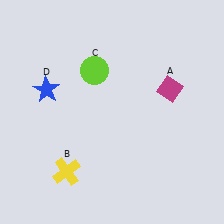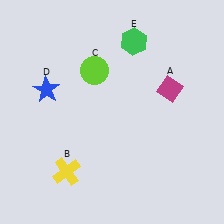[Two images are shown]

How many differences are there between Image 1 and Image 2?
There is 1 difference between the two images.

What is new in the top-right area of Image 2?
A green hexagon (E) was added in the top-right area of Image 2.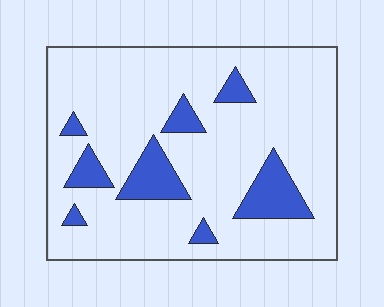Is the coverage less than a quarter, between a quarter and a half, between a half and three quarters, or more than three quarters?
Less than a quarter.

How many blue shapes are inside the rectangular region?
8.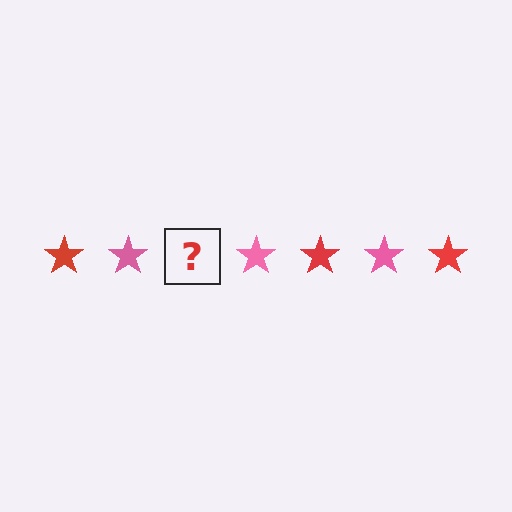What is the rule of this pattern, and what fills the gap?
The rule is that the pattern cycles through red, pink stars. The gap should be filled with a red star.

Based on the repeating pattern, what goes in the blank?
The blank should be a red star.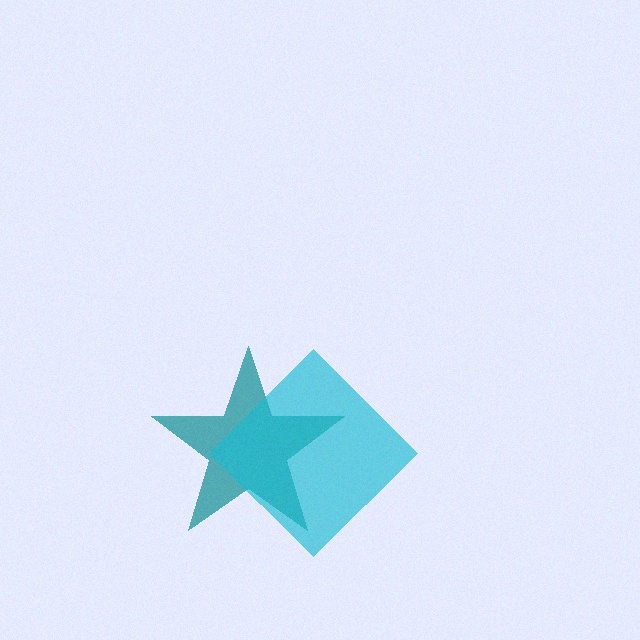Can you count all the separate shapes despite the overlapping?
Yes, there are 2 separate shapes.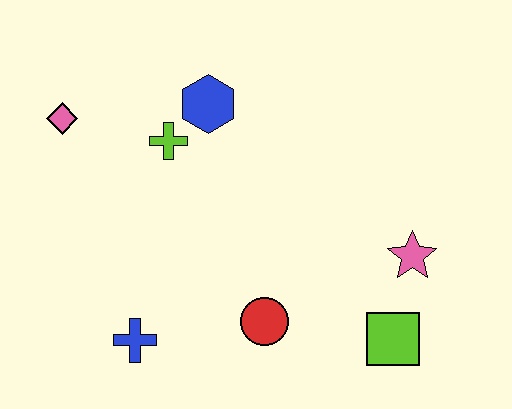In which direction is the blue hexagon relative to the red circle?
The blue hexagon is above the red circle.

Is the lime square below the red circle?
Yes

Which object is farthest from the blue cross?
The pink star is farthest from the blue cross.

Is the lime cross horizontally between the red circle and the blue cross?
Yes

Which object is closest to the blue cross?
The red circle is closest to the blue cross.